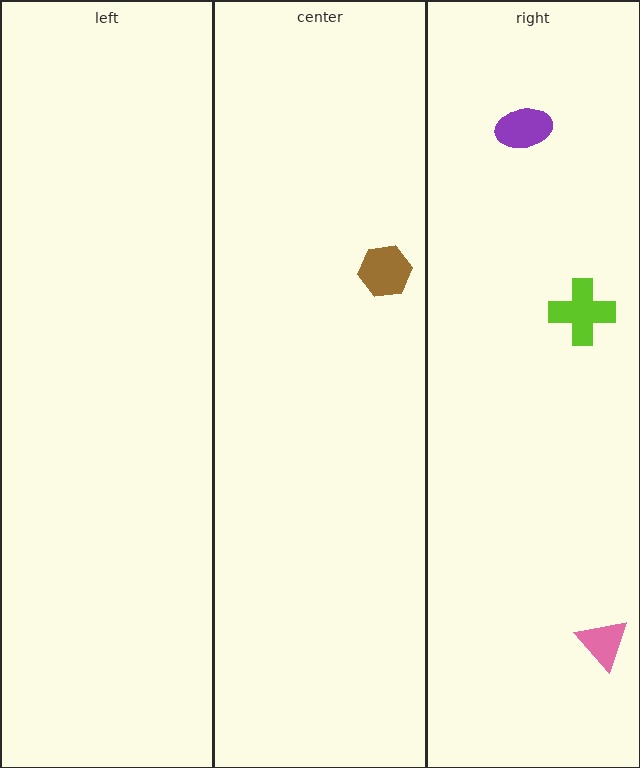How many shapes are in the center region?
1.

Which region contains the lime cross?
The right region.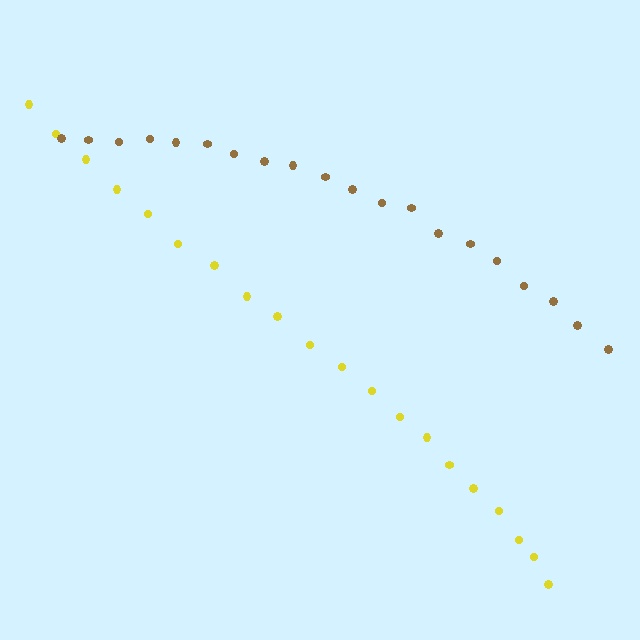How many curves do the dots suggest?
There are 2 distinct paths.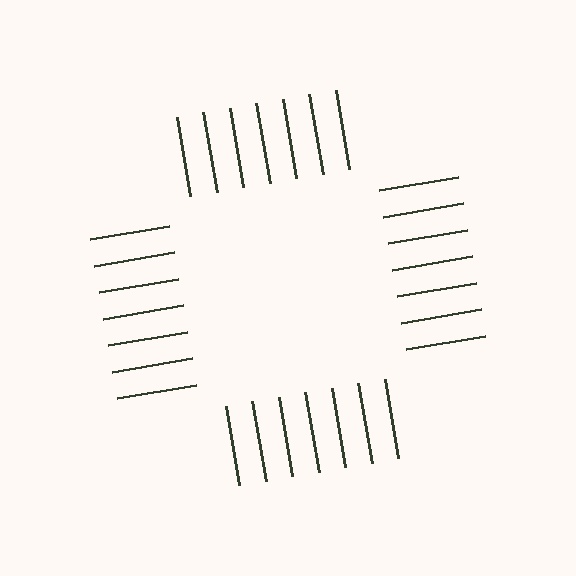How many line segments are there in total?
28 — 7 along each of the 4 edges.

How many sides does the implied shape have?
4 sides — the line-ends trace a square.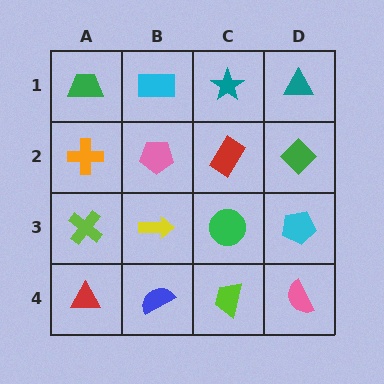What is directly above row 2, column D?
A teal triangle.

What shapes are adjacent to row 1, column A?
An orange cross (row 2, column A), a cyan rectangle (row 1, column B).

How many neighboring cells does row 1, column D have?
2.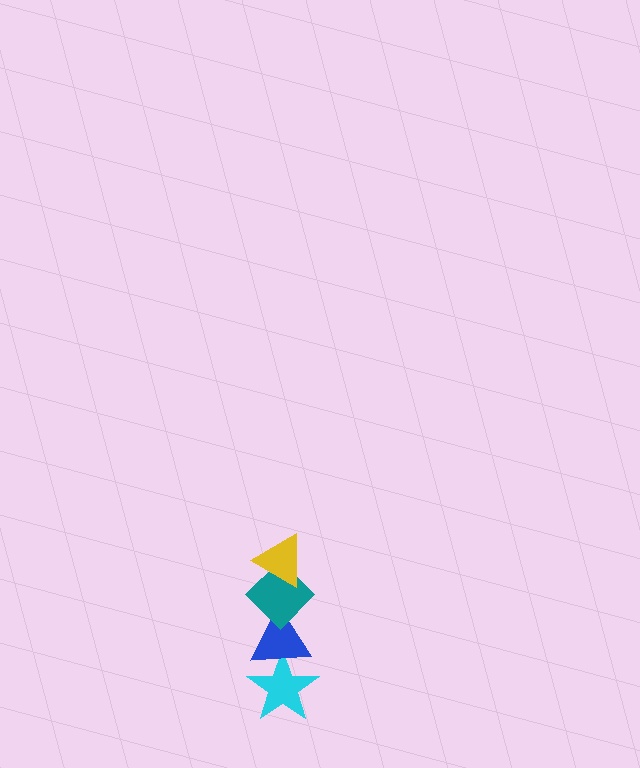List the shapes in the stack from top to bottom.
From top to bottom: the yellow triangle, the teal diamond, the blue triangle, the cyan star.